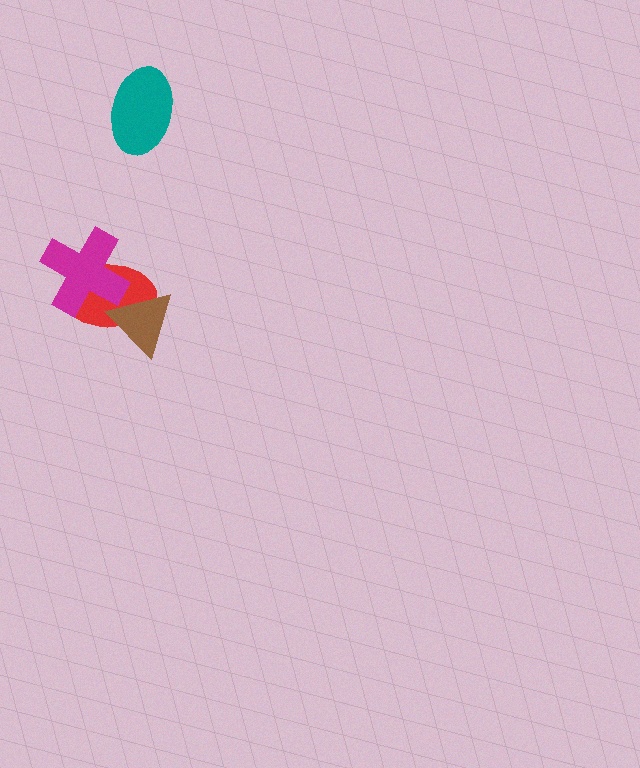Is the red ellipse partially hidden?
Yes, it is partially covered by another shape.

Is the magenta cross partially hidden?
No, no other shape covers it.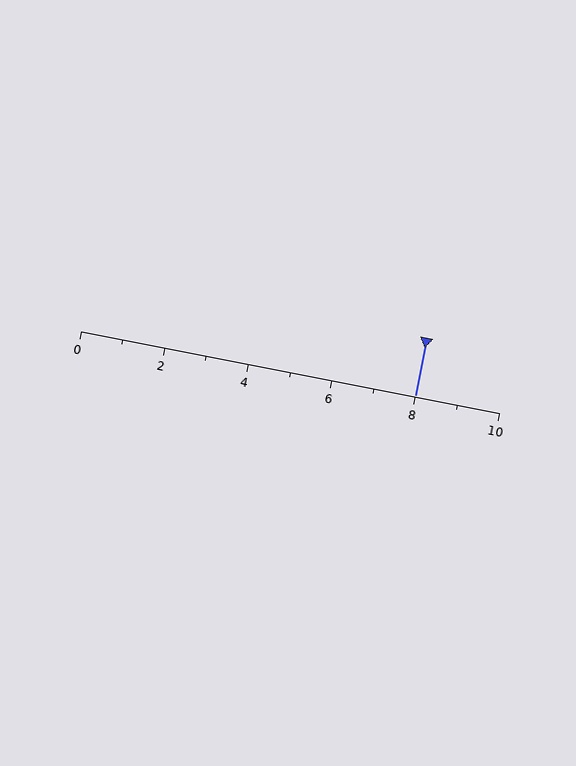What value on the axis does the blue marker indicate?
The marker indicates approximately 8.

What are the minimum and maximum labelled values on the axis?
The axis runs from 0 to 10.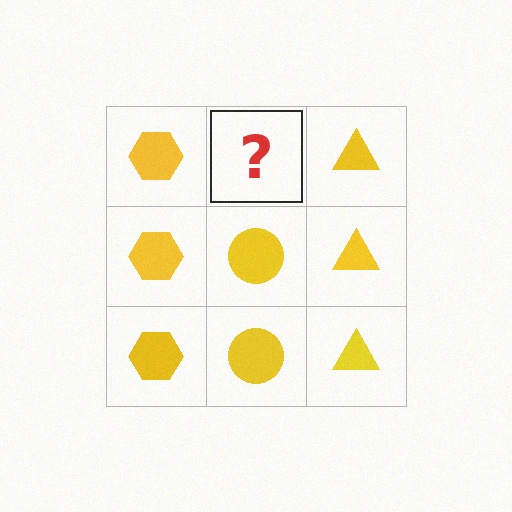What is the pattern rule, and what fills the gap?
The rule is that each column has a consistent shape. The gap should be filled with a yellow circle.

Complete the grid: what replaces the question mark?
The question mark should be replaced with a yellow circle.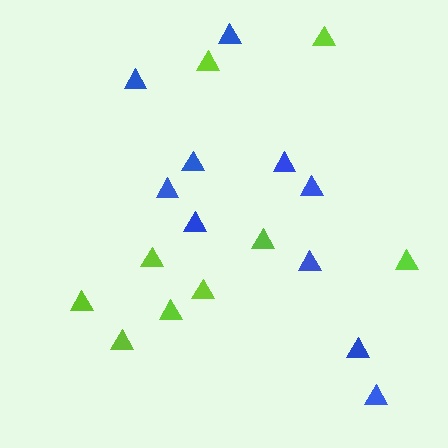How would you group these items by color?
There are 2 groups: one group of blue triangles (10) and one group of lime triangles (9).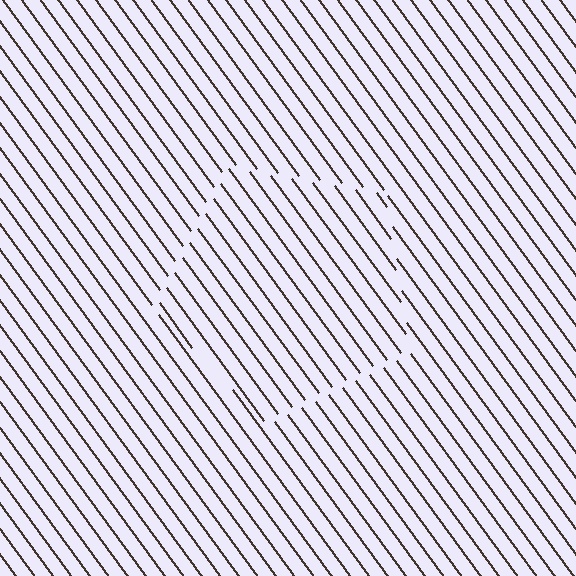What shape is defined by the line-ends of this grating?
An illusory pentagon. The interior of the shape contains the same grating, shifted by half a period — the contour is defined by the phase discontinuity where line-ends from the inner and outer gratings abut.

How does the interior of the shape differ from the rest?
The interior of the shape contains the same grating, shifted by half a period — the contour is defined by the phase discontinuity where line-ends from the inner and outer gratings abut.